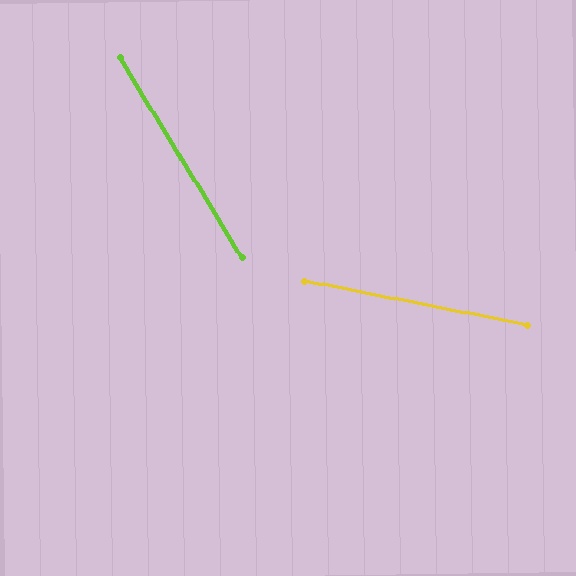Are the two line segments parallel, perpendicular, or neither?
Neither parallel nor perpendicular — they differ by about 47°.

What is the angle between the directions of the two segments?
Approximately 47 degrees.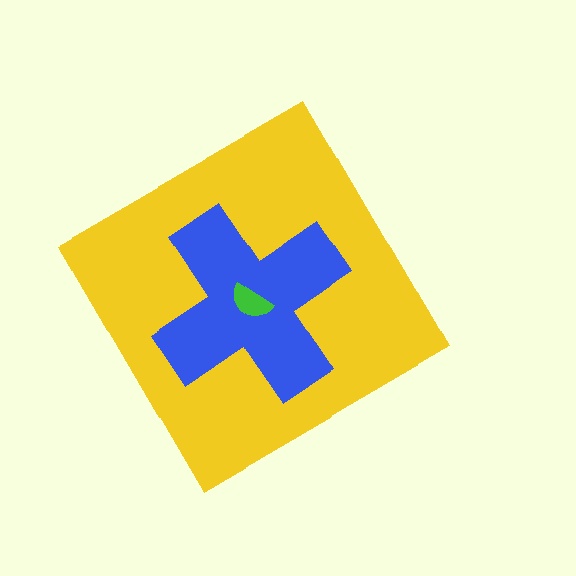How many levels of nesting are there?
3.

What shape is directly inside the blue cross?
The green semicircle.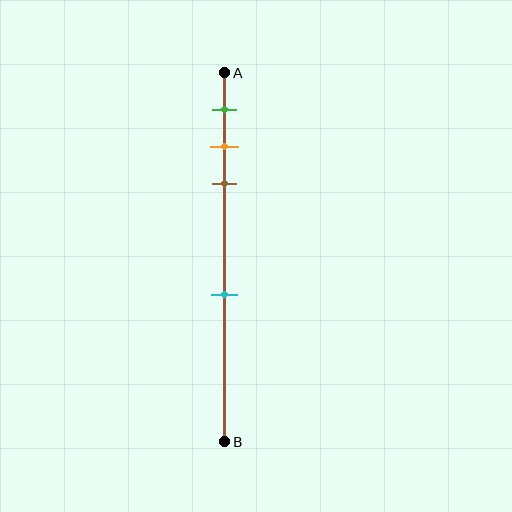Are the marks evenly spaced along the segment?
No, the marks are not evenly spaced.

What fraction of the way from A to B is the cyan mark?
The cyan mark is approximately 60% (0.6) of the way from A to B.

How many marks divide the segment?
There are 4 marks dividing the segment.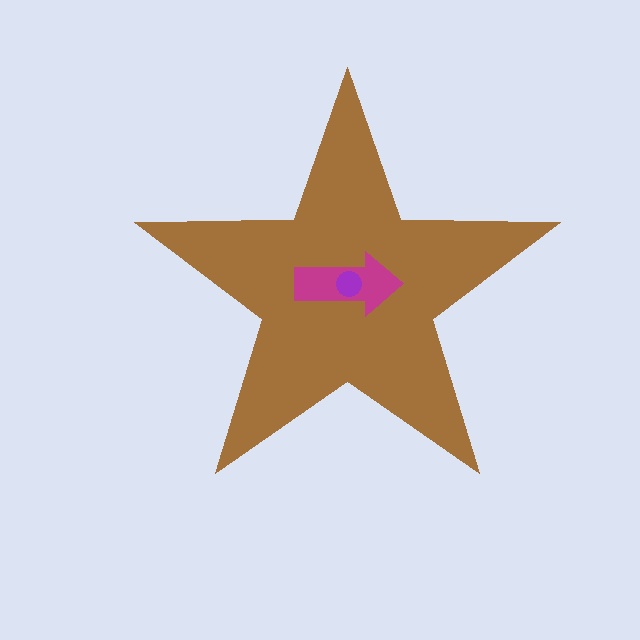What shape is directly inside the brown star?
The magenta arrow.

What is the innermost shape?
The purple circle.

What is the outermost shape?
The brown star.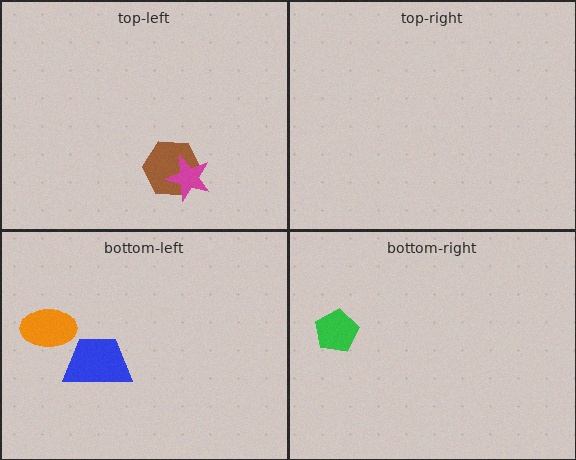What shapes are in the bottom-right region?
The green pentagon.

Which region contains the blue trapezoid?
The bottom-left region.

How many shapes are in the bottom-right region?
1.